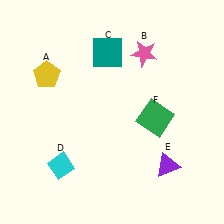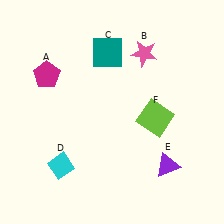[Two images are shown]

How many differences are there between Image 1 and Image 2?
There are 2 differences between the two images.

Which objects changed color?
A changed from yellow to magenta. F changed from green to lime.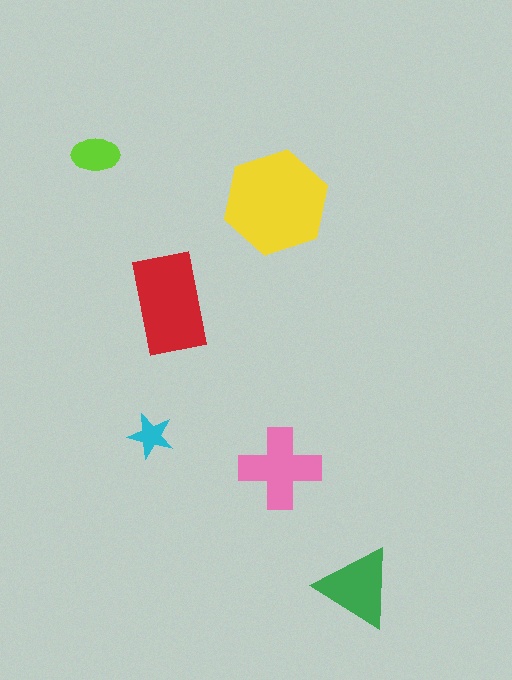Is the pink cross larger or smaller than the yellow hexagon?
Smaller.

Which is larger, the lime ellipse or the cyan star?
The lime ellipse.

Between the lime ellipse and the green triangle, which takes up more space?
The green triangle.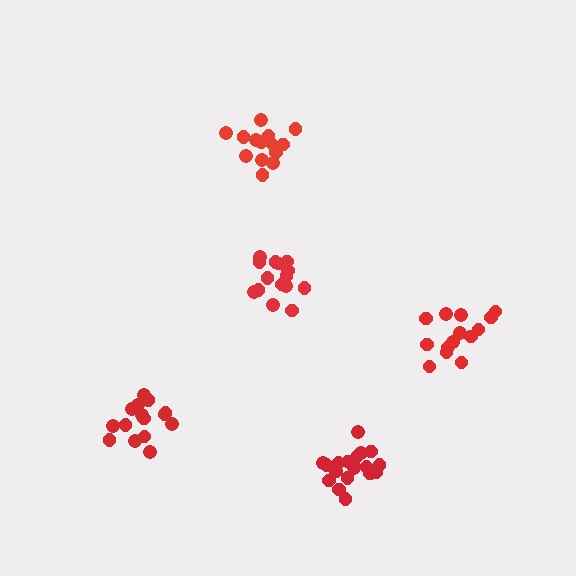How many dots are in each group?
Group 1: 15 dots, Group 2: 20 dots, Group 3: 15 dots, Group 4: 14 dots, Group 5: 15 dots (79 total).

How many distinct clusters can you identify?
There are 5 distinct clusters.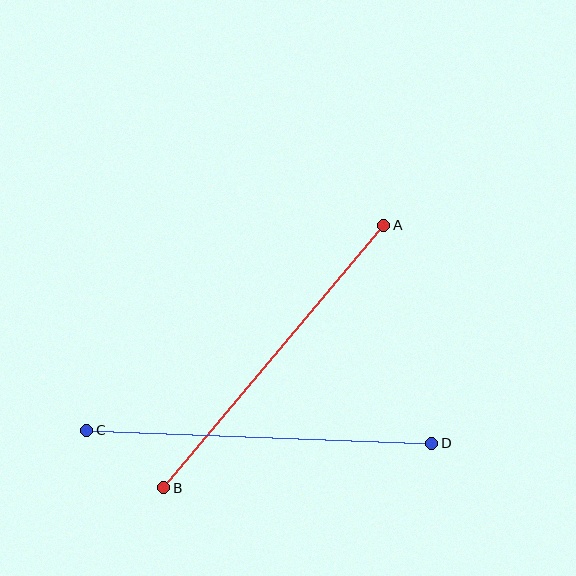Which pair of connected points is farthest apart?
Points C and D are farthest apart.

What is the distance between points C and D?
The distance is approximately 345 pixels.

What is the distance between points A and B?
The distance is approximately 343 pixels.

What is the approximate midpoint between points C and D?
The midpoint is at approximately (260, 437) pixels.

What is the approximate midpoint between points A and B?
The midpoint is at approximately (274, 357) pixels.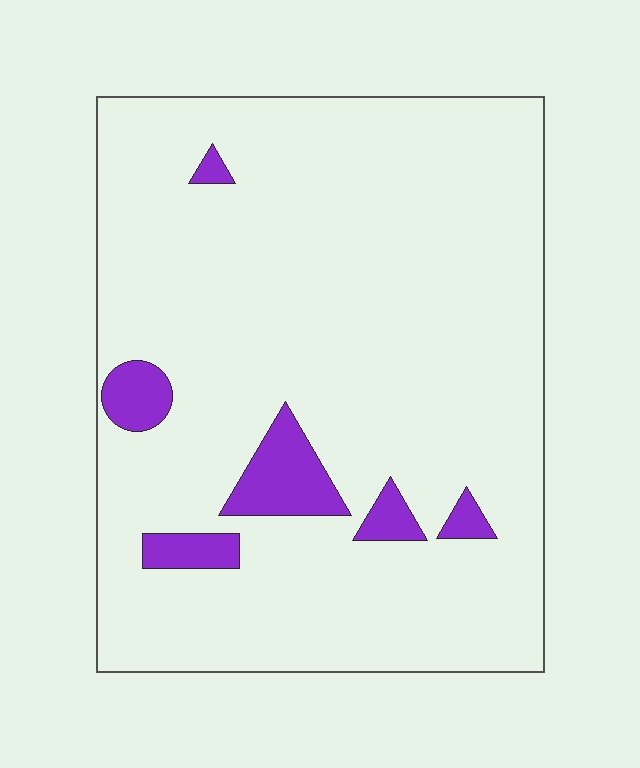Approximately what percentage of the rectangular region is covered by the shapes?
Approximately 10%.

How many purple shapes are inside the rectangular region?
6.